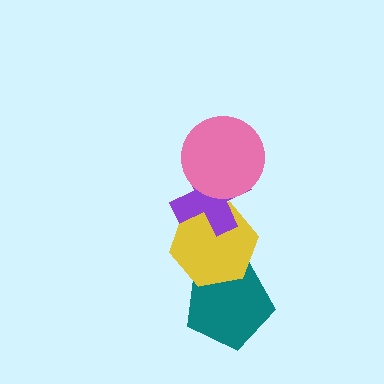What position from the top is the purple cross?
The purple cross is 2nd from the top.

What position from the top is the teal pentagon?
The teal pentagon is 4th from the top.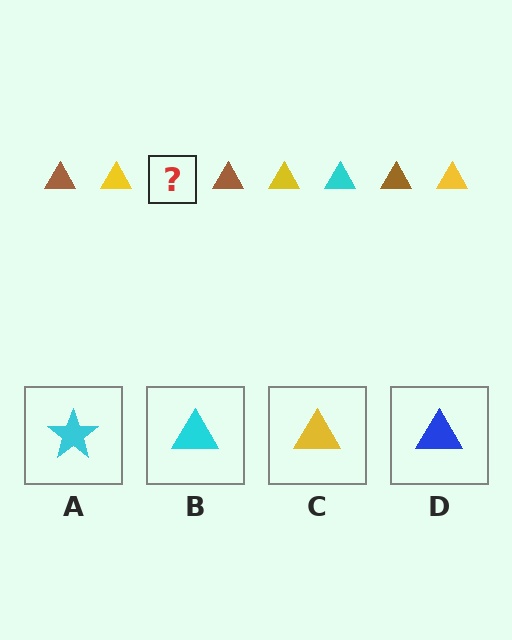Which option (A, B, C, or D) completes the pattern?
B.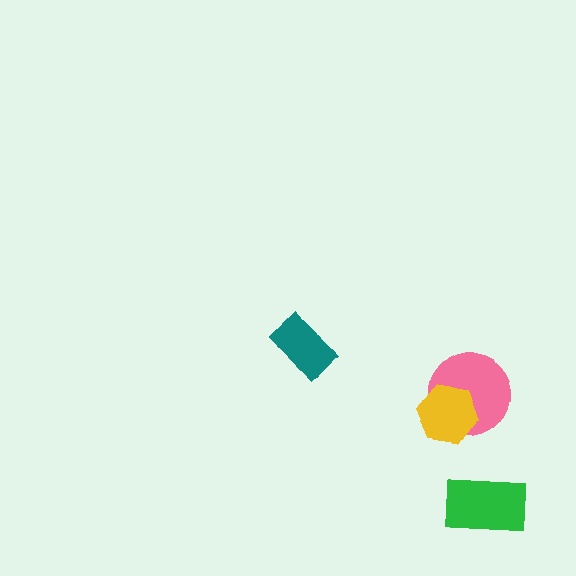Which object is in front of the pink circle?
The yellow hexagon is in front of the pink circle.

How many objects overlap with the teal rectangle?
0 objects overlap with the teal rectangle.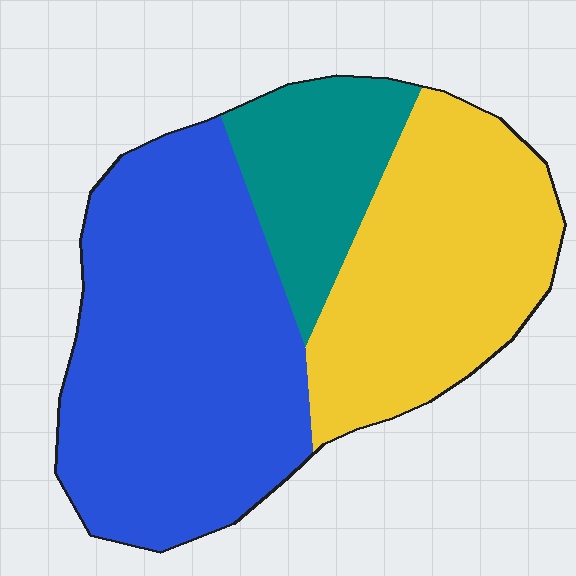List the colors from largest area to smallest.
From largest to smallest: blue, yellow, teal.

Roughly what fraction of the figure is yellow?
Yellow covers around 35% of the figure.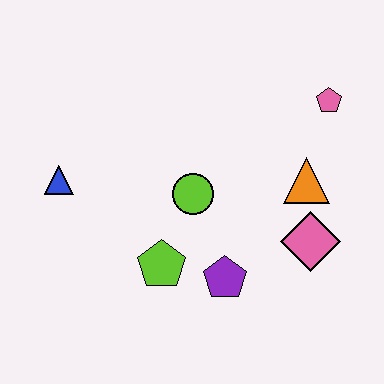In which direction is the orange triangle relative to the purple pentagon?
The orange triangle is above the purple pentagon.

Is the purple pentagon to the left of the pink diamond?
Yes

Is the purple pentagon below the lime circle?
Yes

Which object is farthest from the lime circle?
The pink pentagon is farthest from the lime circle.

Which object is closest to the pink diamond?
The orange triangle is closest to the pink diamond.